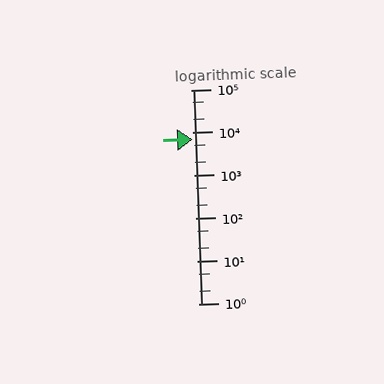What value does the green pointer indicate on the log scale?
The pointer indicates approximately 6900.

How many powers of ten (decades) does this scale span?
The scale spans 5 decades, from 1 to 100000.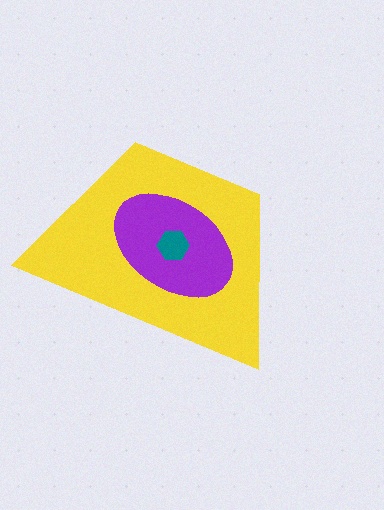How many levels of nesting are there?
3.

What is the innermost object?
The teal hexagon.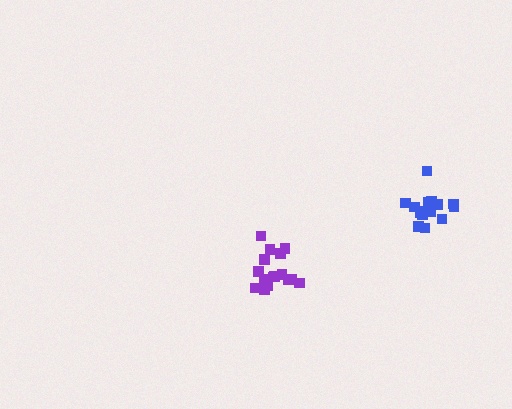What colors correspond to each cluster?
The clusters are colored: blue, purple.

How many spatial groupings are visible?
There are 2 spatial groupings.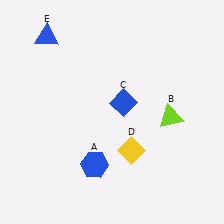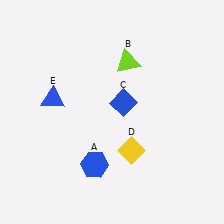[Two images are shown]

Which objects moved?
The objects that moved are: the lime triangle (B), the blue triangle (E).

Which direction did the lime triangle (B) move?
The lime triangle (B) moved up.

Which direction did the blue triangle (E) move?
The blue triangle (E) moved down.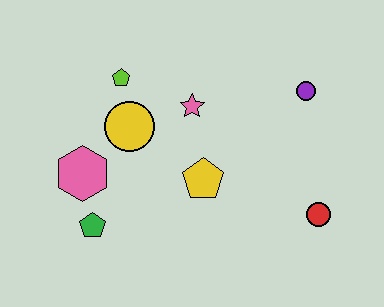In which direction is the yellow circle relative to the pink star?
The yellow circle is to the left of the pink star.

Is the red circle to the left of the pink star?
No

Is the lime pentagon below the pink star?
No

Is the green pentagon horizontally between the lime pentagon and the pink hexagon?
Yes